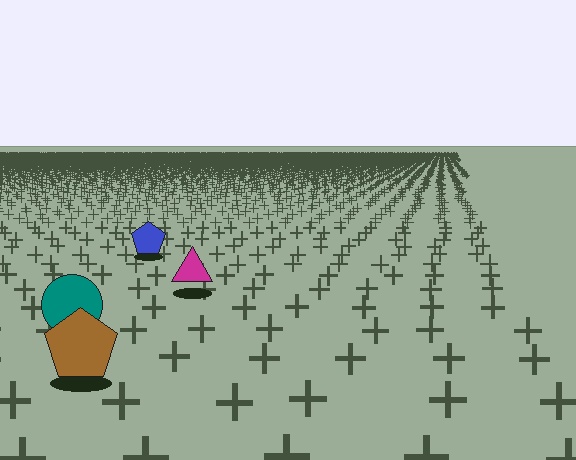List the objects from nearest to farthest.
From nearest to farthest: the brown pentagon, the teal circle, the magenta triangle, the blue pentagon.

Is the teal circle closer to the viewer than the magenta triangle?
Yes. The teal circle is closer — you can tell from the texture gradient: the ground texture is coarser near it.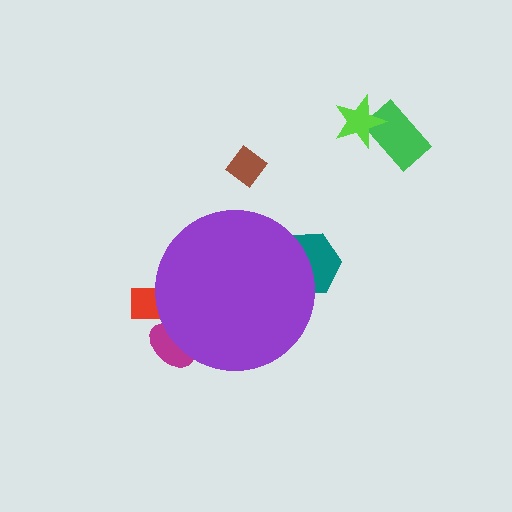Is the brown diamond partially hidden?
No, the brown diamond is fully visible.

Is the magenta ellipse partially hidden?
Yes, the magenta ellipse is partially hidden behind the purple circle.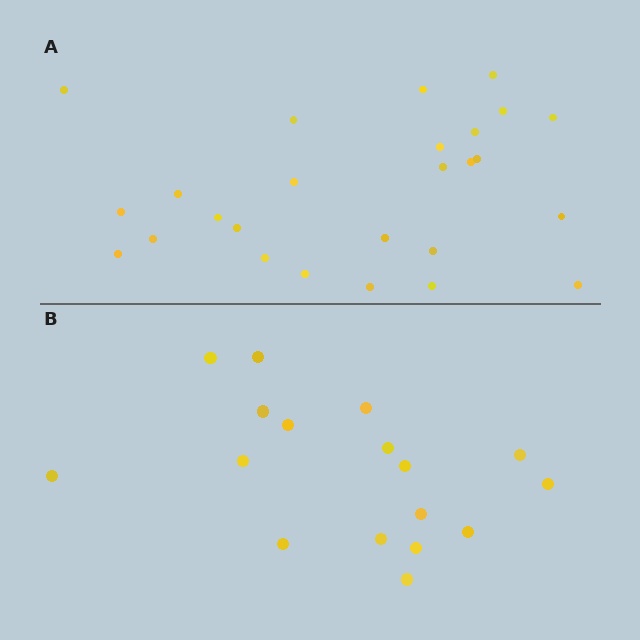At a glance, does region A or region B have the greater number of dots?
Region A (the top region) has more dots.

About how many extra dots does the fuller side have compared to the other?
Region A has roughly 8 or so more dots than region B.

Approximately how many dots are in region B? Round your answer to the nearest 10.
About 20 dots. (The exact count is 17, which rounds to 20.)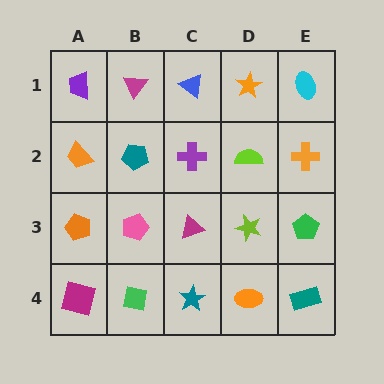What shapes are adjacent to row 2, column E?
A cyan ellipse (row 1, column E), a green pentagon (row 3, column E), a lime semicircle (row 2, column D).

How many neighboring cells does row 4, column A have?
2.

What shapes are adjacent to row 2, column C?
A blue triangle (row 1, column C), a magenta triangle (row 3, column C), a teal pentagon (row 2, column B), a lime semicircle (row 2, column D).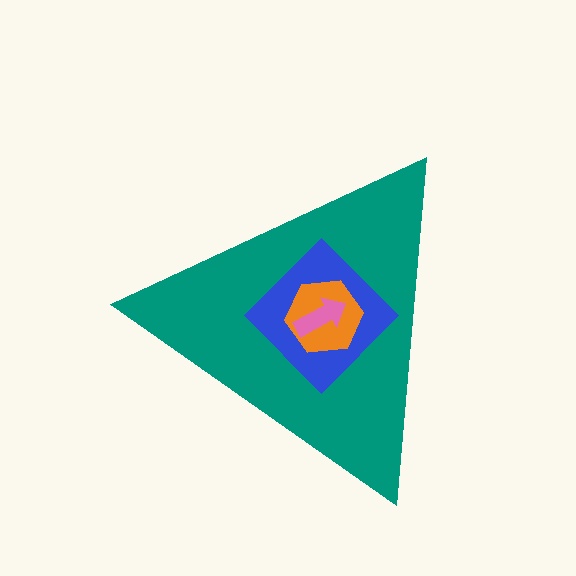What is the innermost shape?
The pink arrow.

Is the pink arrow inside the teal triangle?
Yes.